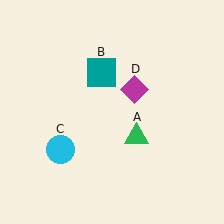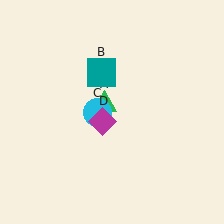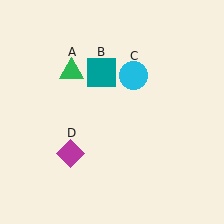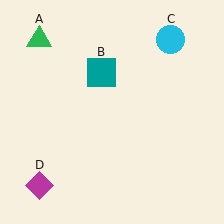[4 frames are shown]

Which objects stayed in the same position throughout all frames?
Teal square (object B) remained stationary.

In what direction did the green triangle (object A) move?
The green triangle (object A) moved up and to the left.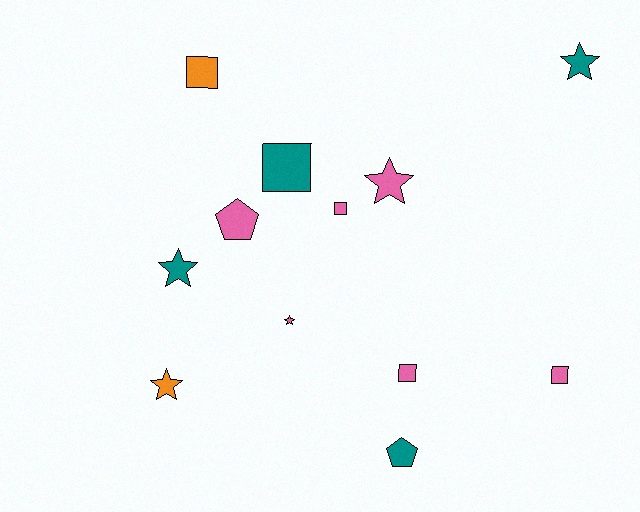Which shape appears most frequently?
Square, with 5 objects.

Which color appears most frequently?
Pink, with 6 objects.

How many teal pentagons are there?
There is 1 teal pentagon.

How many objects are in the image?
There are 12 objects.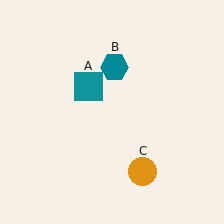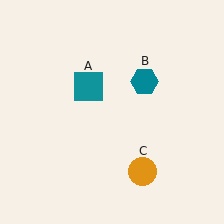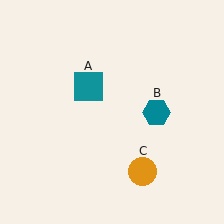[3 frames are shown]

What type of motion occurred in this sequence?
The teal hexagon (object B) rotated clockwise around the center of the scene.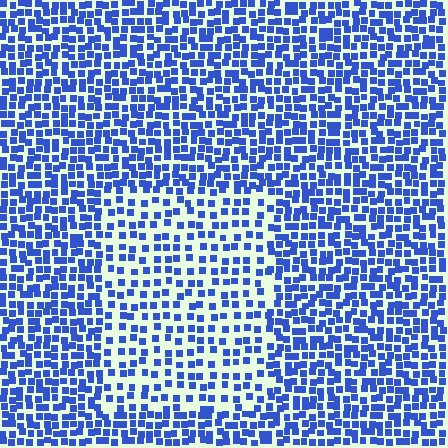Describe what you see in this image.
The image contains small blue elements arranged at two different densities. A rectangle-shaped region is visible where the elements are less densely packed than the surrounding area.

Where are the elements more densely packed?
The elements are more densely packed outside the rectangle boundary.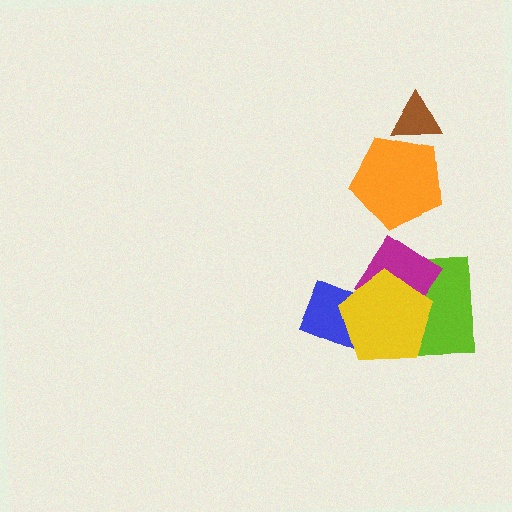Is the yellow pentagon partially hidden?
No, no other shape covers it.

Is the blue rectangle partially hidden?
Yes, it is partially covered by another shape.